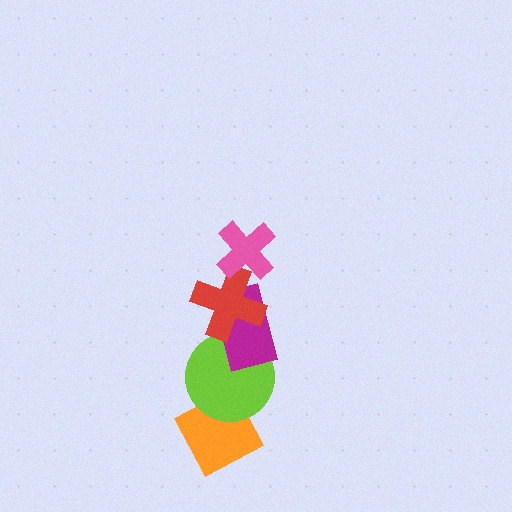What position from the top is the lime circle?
The lime circle is 4th from the top.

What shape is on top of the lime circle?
The magenta rectangle is on top of the lime circle.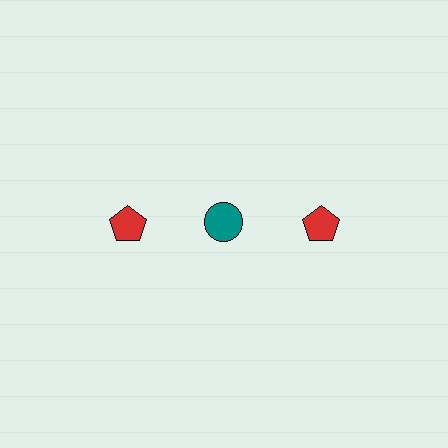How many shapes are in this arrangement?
There are 3 shapes arranged in a grid pattern.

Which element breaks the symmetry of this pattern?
The teal circle in the top row, second from left column breaks the symmetry. All other shapes are red pentagons.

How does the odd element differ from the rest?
It differs in both color (teal instead of red) and shape (circle instead of pentagon).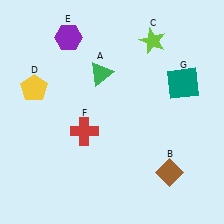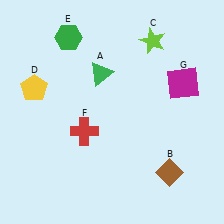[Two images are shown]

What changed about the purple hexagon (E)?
In Image 1, E is purple. In Image 2, it changed to green.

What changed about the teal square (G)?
In Image 1, G is teal. In Image 2, it changed to magenta.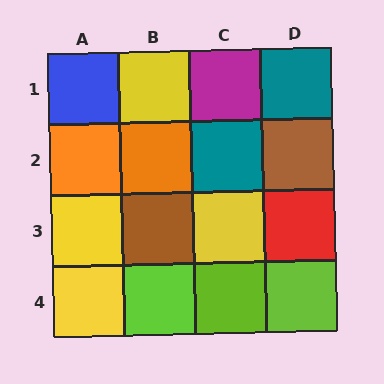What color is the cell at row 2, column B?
Orange.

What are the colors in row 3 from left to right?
Yellow, brown, yellow, red.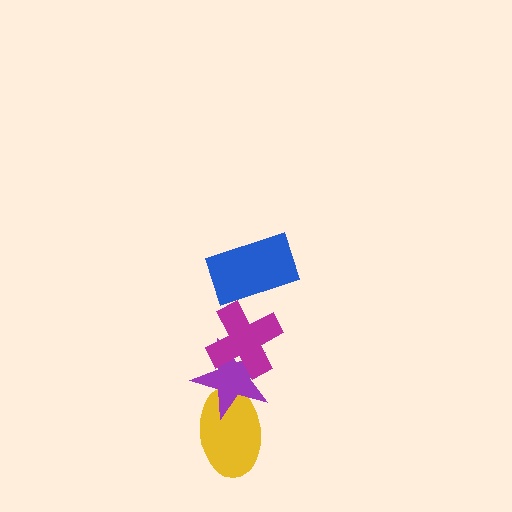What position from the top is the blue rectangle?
The blue rectangle is 1st from the top.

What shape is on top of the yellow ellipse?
The purple star is on top of the yellow ellipse.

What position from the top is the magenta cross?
The magenta cross is 2nd from the top.